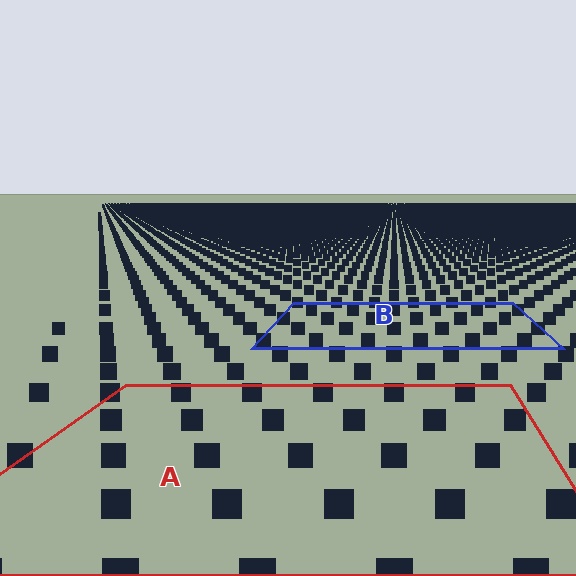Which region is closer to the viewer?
Region A is closer. The texture elements there are larger and more spread out.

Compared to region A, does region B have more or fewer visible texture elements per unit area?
Region B has more texture elements per unit area — they are packed more densely because it is farther away.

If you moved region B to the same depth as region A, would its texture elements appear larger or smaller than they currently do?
They would appear larger. At a closer depth, the same texture elements are projected at a bigger on-screen size.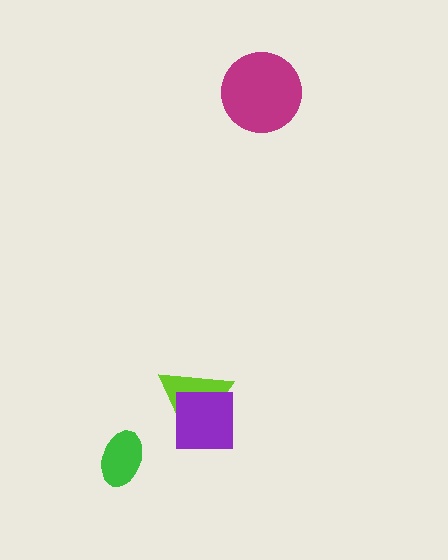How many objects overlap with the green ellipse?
0 objects overlap with the green ellipse.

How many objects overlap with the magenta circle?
0 objects overlap with the magenta circle.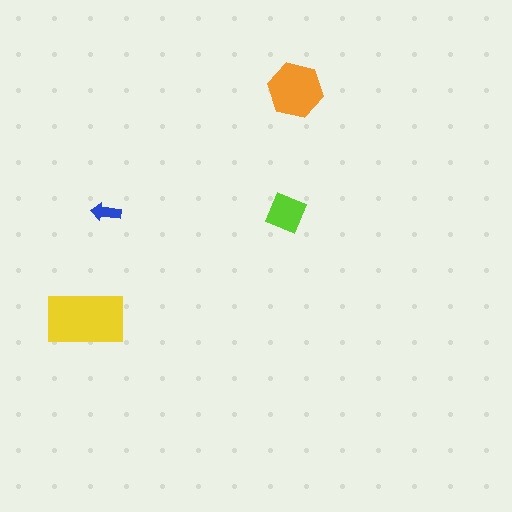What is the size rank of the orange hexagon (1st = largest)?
2nd.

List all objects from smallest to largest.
The blue arrow, the lime square, the orange hexagon, the yellow rectangle.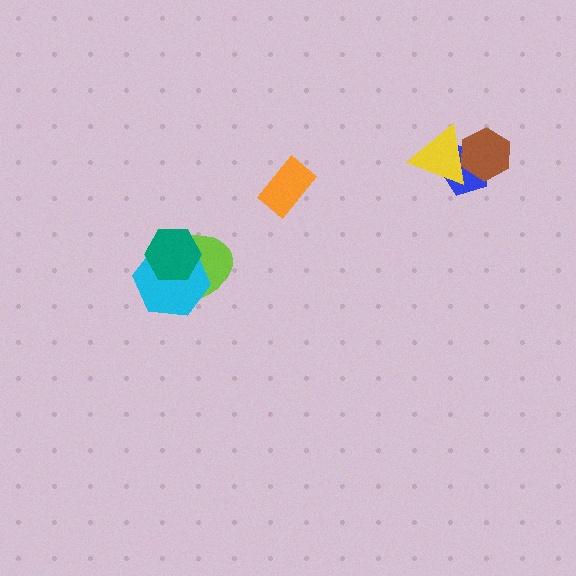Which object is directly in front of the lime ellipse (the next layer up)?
The cyan hexagon is directly in front of the lime ellipse.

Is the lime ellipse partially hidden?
Yes, it is partially covered by another shape.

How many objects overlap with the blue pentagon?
2 objects overlap with the blue pentagon.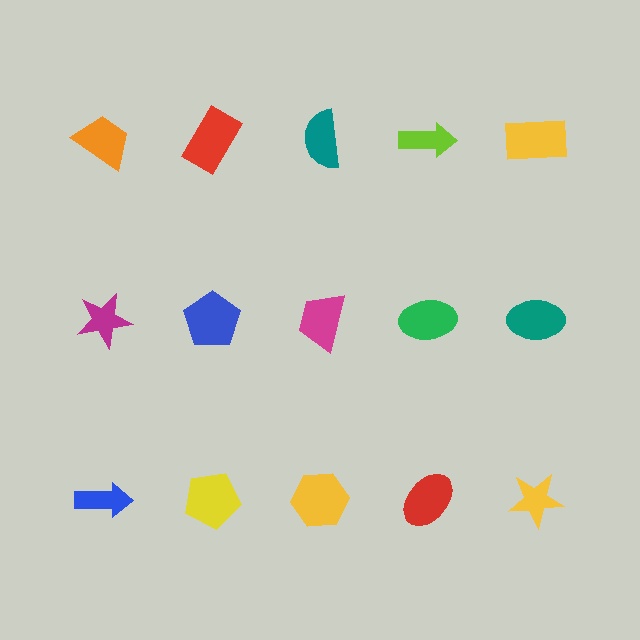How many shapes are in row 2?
5 shapes.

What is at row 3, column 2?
A yellow pentagon.